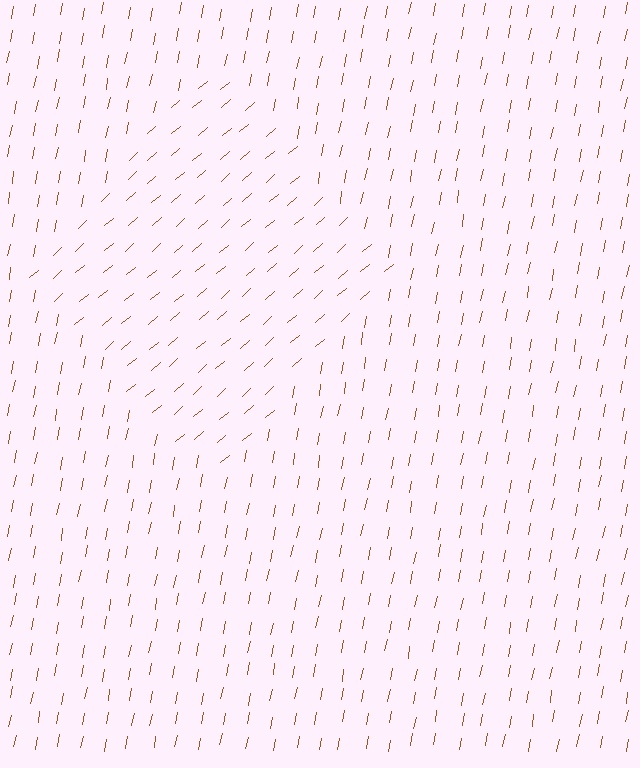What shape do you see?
I see a diamond.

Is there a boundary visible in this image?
Yes, there is a texture boundary formed by a change in line orientation.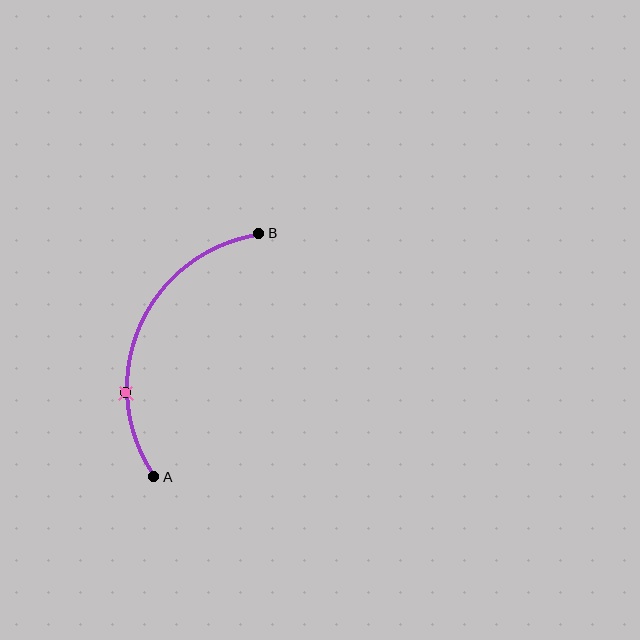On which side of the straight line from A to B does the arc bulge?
The arc bulges to the left of the straight line connecting A and B.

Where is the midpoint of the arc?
The arc midpoint is the point on the curve farthest from the straight line joining A and B. It sits to the left of that line.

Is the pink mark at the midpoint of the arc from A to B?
No. The pink mark lies on the arc but is closer to endpoint A. The arc midpoint would be at the point on the curve equidistant along the arc from both A and B.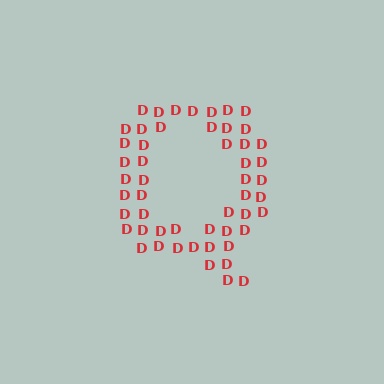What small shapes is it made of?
It is made of small letter D's.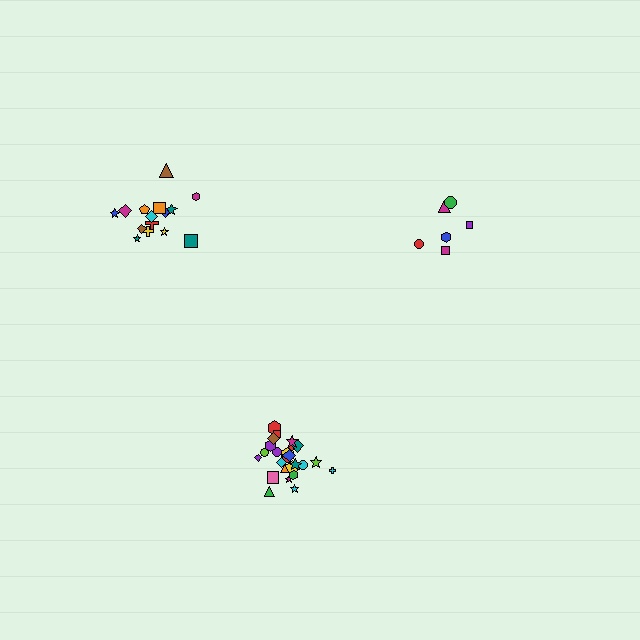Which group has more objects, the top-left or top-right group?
The top-left group.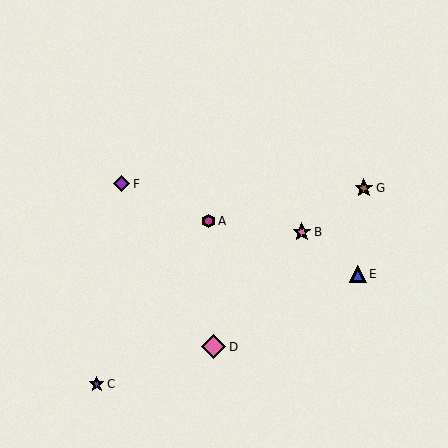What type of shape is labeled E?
Shape E is a blue triangle.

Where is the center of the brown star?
The center of the brown star is at (364, 188).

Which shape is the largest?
The pink diamond (labeled D) is the largest.